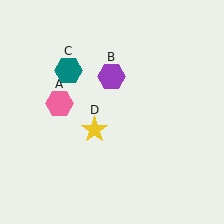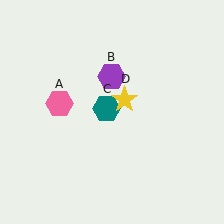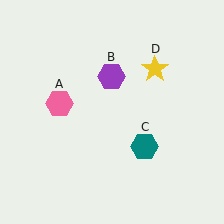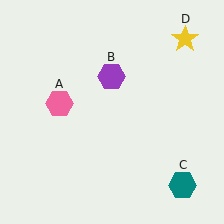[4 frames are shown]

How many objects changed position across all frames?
2 objects changed position: teal hexagon (object C), yellow star (object D).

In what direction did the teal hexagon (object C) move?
The teal hexagon (object C) moved down and to the right.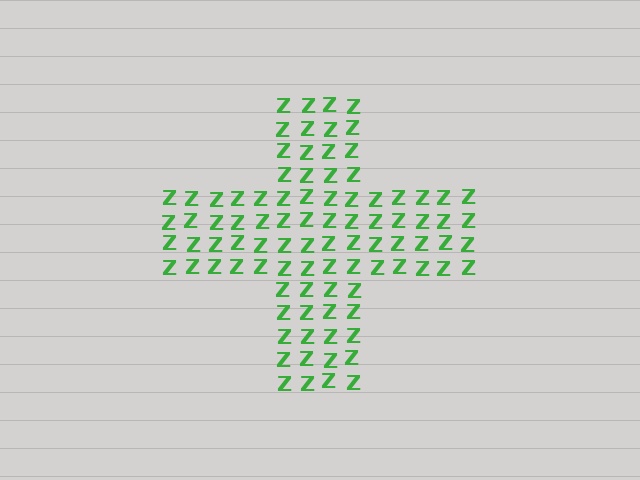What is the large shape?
The large shape is a cross.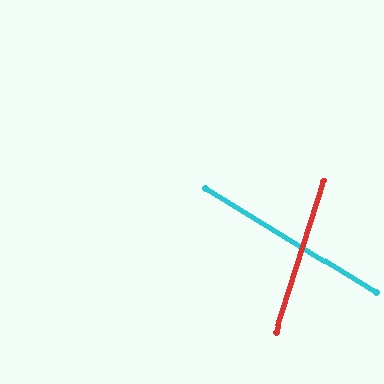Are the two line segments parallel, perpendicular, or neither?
Neither parallel nor perpendicular — they differ by about 76°.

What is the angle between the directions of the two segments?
Approximately 76 degrees.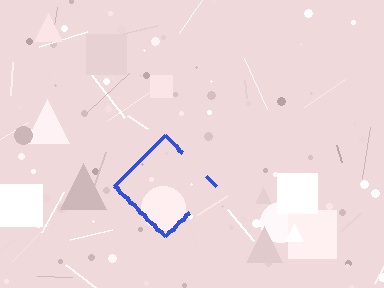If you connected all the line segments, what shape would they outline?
They would outline a diamond.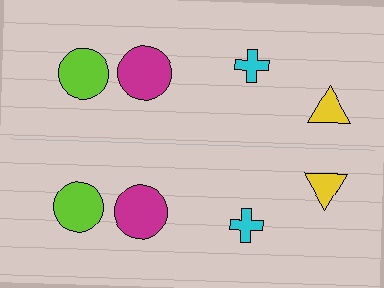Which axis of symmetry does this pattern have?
The pattern has a horizontal axis of symmetry running through the center of the image.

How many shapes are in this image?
There are 8 shapes in this image.